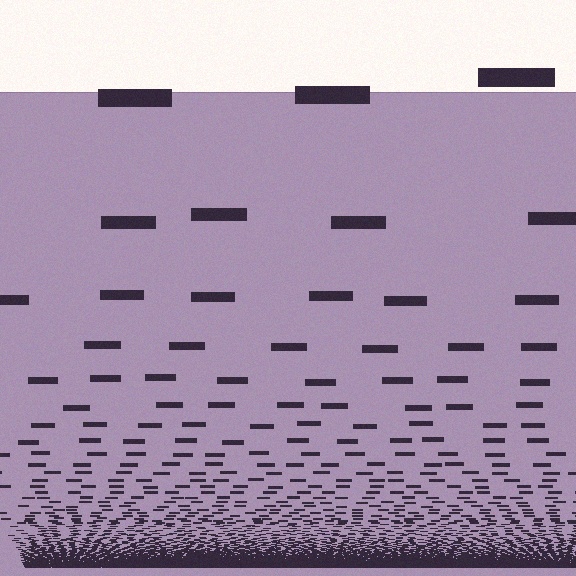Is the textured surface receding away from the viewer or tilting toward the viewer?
The surface appears to tilt toward the viewer. Texture elements get larger and sparser toward the top.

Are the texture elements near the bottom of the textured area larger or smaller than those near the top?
Smaller. The gradient is inverted — elements near the bottom are smaller and denser.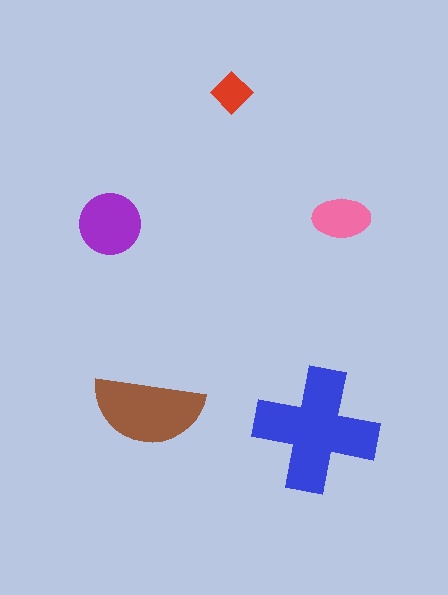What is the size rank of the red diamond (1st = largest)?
5th.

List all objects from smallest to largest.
The red diamond, the pink ellipse, the purple circle, the brown semicircle, the blue cross.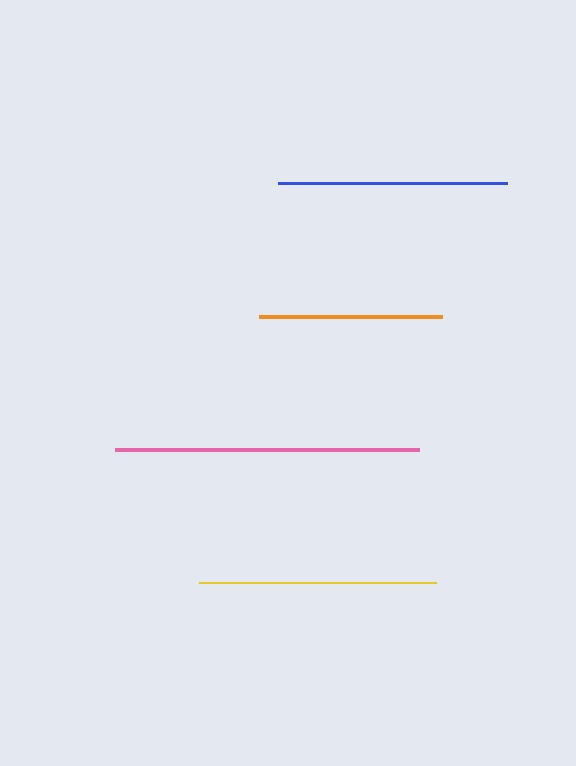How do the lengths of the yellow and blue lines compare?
The yellow and blue lines are approximately the same length.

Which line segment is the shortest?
The orange line is the shortest at approximately 183 pixels.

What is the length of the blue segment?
The blue segment is approximately 229 pixels long.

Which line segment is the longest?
The pink line is the longest at approximately 304 pixels.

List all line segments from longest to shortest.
From longest to shortest: pink, yellow, blue, orange.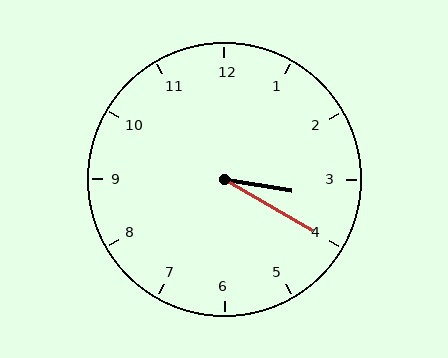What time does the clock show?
3:20.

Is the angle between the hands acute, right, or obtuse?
It is acute.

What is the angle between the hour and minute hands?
Approximately 20 degrees.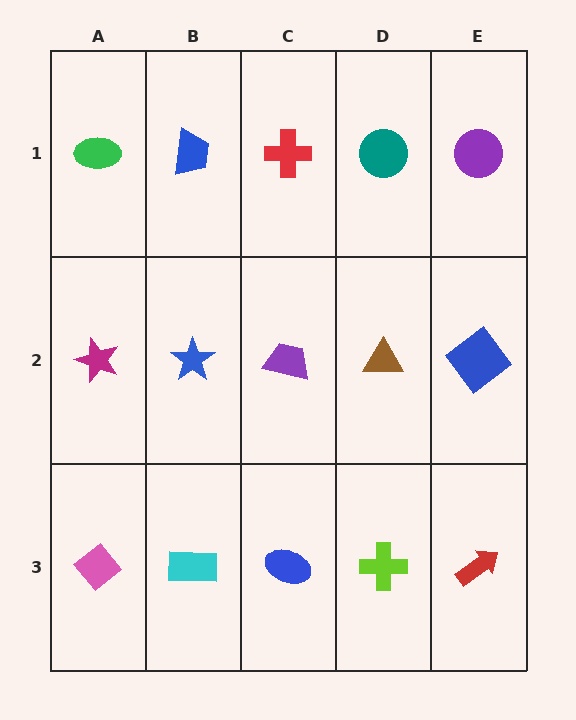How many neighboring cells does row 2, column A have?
3.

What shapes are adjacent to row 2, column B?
A blue trapezoid (row 1, column B), a cyan rectangle (row 3, column B), a magenta star (row 2, column A), a purple trapezoid (row 2, column C).